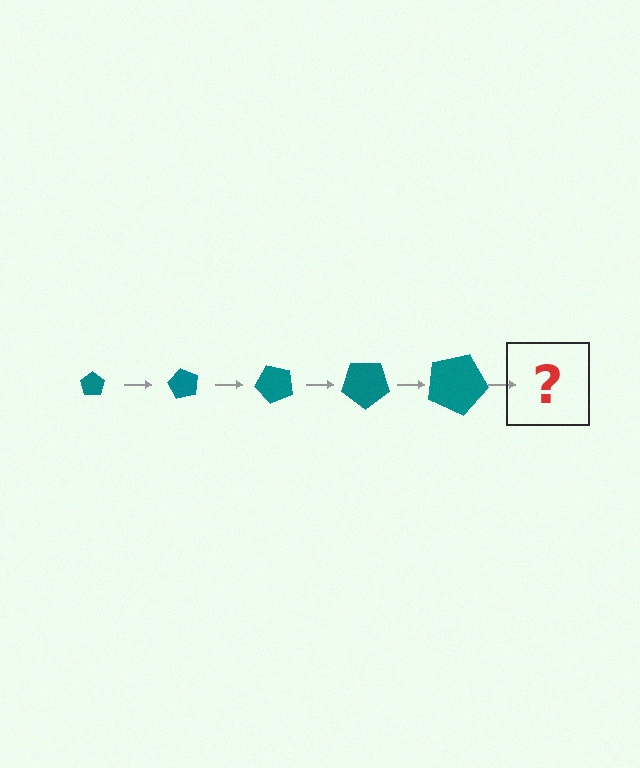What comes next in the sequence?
The next element should be a pentagon, larger than the previous one and rotated 300 degrees from the start.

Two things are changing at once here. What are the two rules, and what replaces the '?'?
The two rules are that the pentagon grows larger each step and it rotates 60 degrees each step. The '?' should be a pentagon, larger than the previous one and rotated 300 degrees from the start.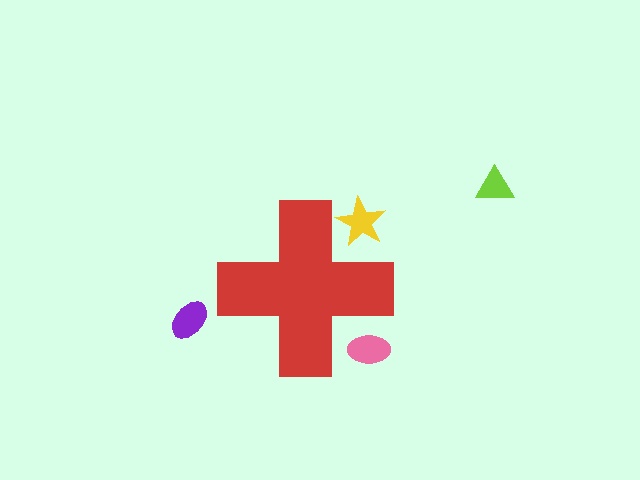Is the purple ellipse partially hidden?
No, the purple ellipse is fully visible.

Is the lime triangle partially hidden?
No, the lime triangle is fully visible.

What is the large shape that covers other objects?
A red cross.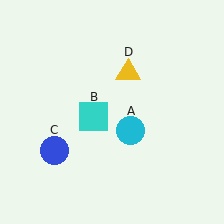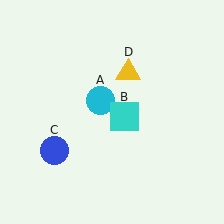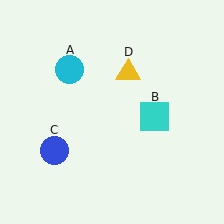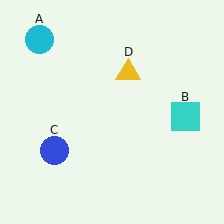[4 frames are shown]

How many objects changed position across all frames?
2 objects changed position: cyan circle (object A), cyan square (object B).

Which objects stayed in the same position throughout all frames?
Blue circle (object C) and yellow triangle (object D) remained stationary.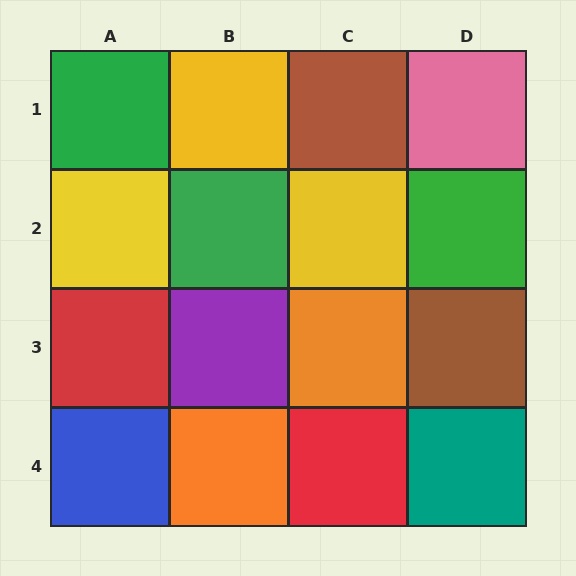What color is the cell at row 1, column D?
Pink.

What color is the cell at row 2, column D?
Green.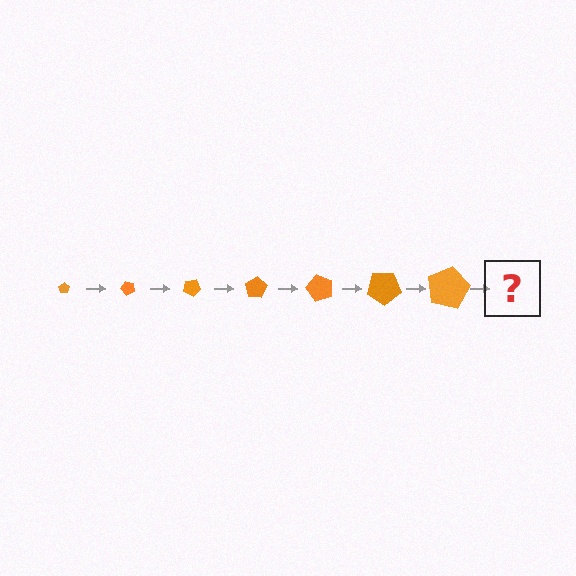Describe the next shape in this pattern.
It should be a pentagon, larger than the previous one and rotated 350 degrees from the start.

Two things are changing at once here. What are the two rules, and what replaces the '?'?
The two rules are that the pentagon grows larger each step and it rotates 50 degrees each step. The '?' should be a pentagon, larger than the previous one and rotated 350 degrees from the start.